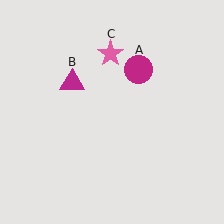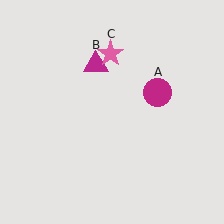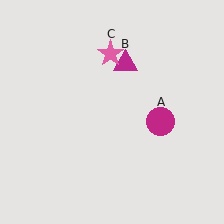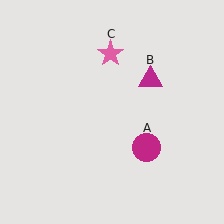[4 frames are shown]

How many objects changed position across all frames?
2 objects changed position: magenta circle (object A), magenta triangle (object B).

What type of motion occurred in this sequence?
The magenta circle (object A), magenta triangle (object B) rotated clockwise around the center of the scene.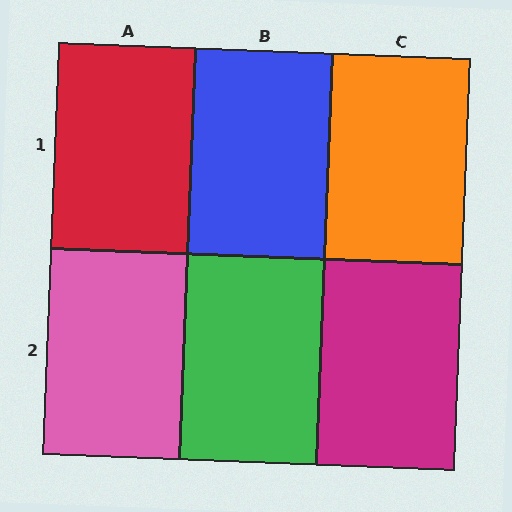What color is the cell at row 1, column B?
Blue.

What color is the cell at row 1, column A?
Red.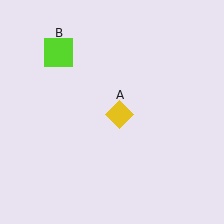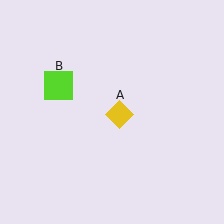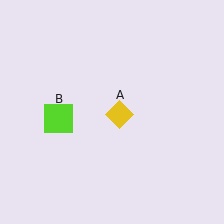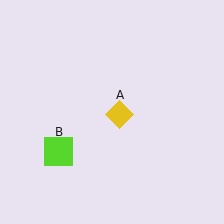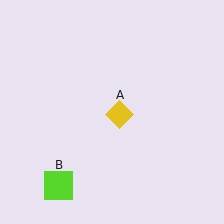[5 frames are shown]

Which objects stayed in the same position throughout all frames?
Yellow diamond (object A) remained stationary.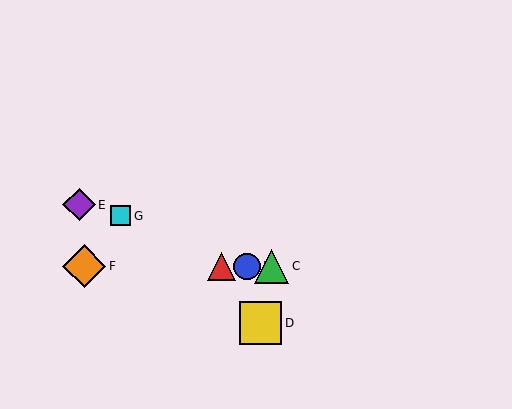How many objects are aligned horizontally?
4 objects (A, B, C, F) are aligned horizontally.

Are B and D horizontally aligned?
No, B is at y≈266 and D is at y≈323.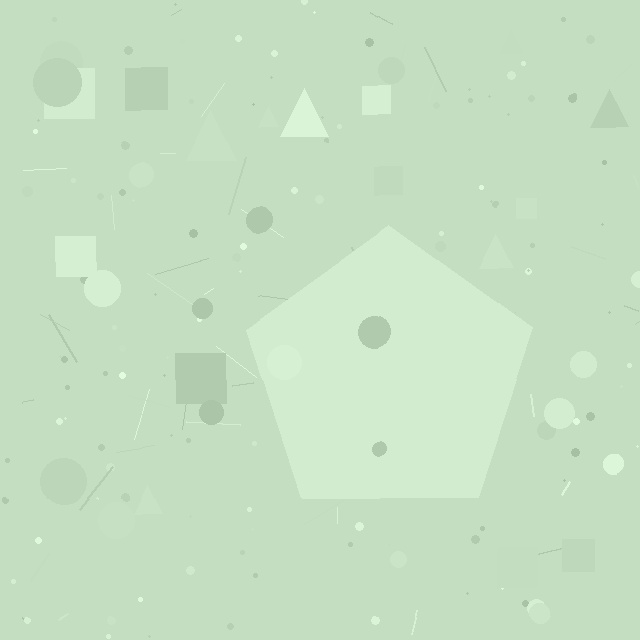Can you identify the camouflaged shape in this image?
The camouflaged shape is a pentagon.